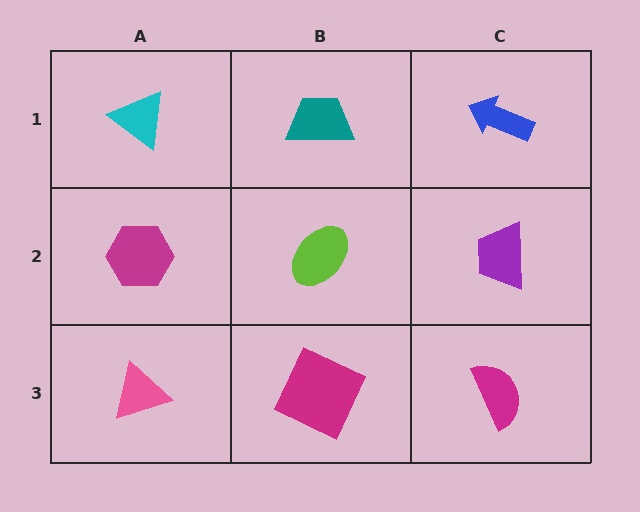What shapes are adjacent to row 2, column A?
A cyan triangle (row 1, column A), a pink triangle (row 3, column A), a lime ellipse (row 2, column B).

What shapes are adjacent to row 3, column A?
A magenta hexagon (row 2, column A), a magenta square (row 3, column B).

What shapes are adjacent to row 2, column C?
A blue arrow (row 1, column C), a magenta semicircle (row 3, column C), a lime ellipse (row 2, column B).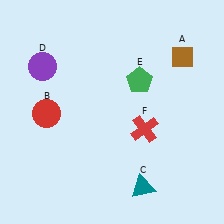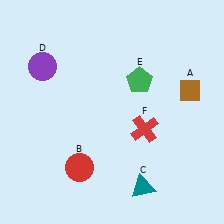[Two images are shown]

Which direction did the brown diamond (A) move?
The brown diamond (A) moved down.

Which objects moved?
The objects that moved are: the brown diamond (A), the red circle (B).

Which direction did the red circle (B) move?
The red circle (B) moved down.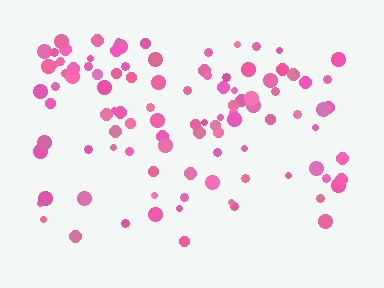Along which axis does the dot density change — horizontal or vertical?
Vertical.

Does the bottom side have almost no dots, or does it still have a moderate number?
Still a moderate number, just noticeably fewer than the top.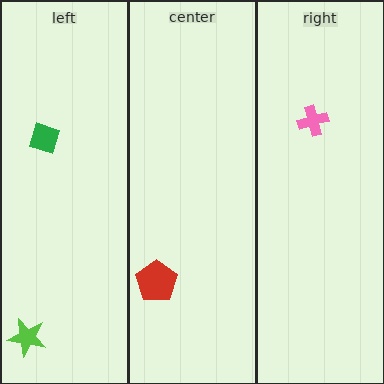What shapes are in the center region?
The red pentagon.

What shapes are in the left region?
The lime star, the green diamond.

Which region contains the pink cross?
The right region.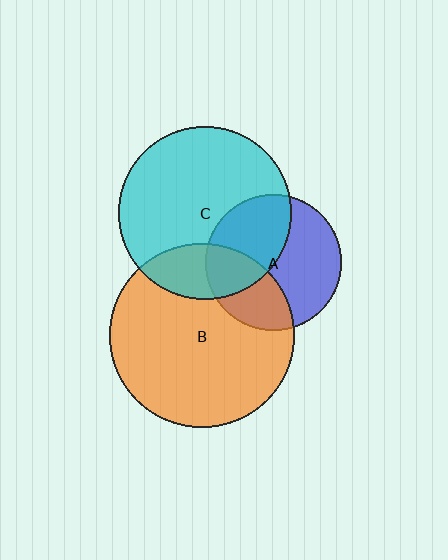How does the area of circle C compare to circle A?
Approximately 1.6 times.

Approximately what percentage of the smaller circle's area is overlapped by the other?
Approximately 45%.